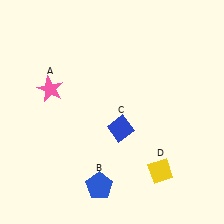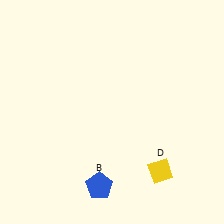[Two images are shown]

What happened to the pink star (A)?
The pink star (A) was removed in Image 2. It was in the top-left area of Image 1.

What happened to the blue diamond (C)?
The blue diamond (C) was removed in Image 2. It was in the bottom-right area of Image 1.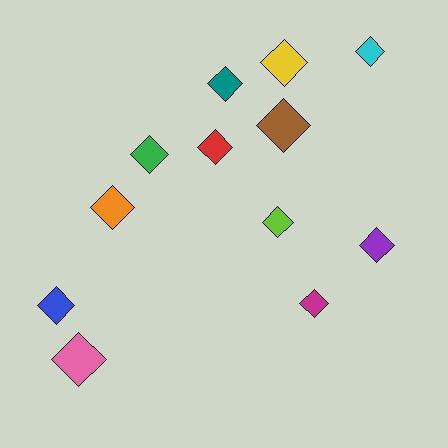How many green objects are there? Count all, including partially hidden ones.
There is 1 green object.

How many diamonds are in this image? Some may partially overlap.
There are 12 diamonds.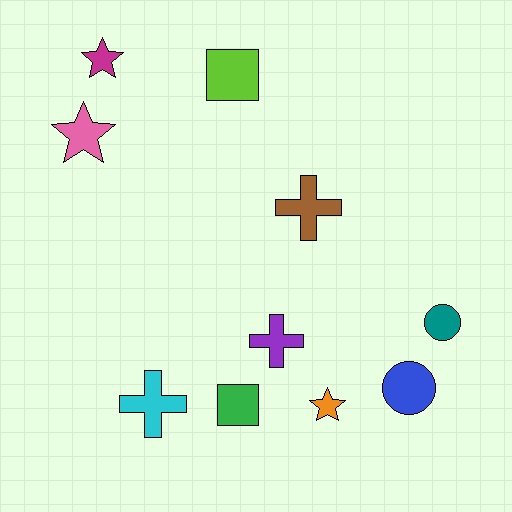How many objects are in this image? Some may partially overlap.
There are 10 objects.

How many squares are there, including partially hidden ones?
There are 2 squares.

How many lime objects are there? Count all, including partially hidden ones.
There is 1 lime object.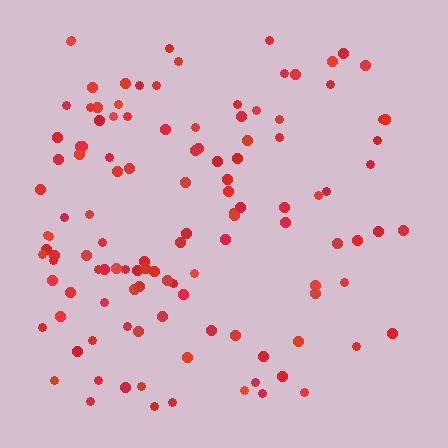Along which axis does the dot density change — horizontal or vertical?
Horizontal.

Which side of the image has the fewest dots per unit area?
The right.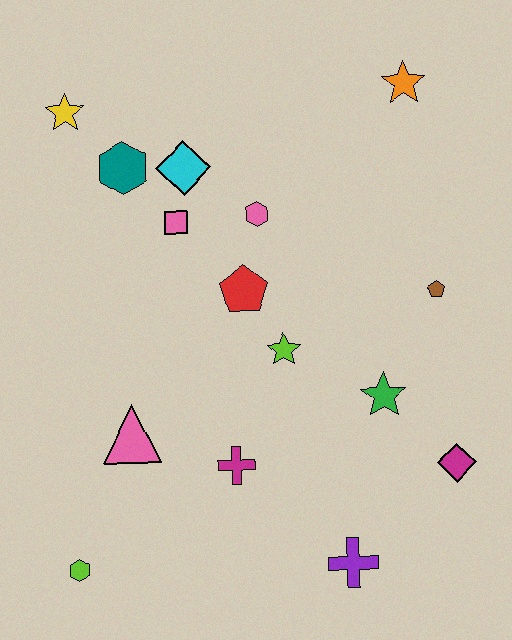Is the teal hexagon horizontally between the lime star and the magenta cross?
No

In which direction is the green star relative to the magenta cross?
The green star is to the right of the magenta cross.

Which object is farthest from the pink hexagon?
The lime hexagon is farthest from the pink hexagon.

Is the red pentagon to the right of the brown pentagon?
No